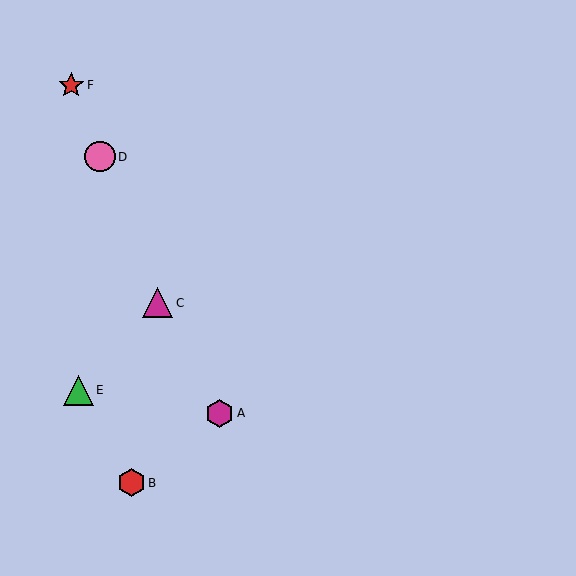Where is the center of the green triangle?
The center of the green triangle is at (78, 390).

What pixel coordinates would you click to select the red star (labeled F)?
Click at (71, 85) to select the red star F.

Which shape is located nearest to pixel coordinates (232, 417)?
The magenta hexagon (labeled A) at (220, 413) is nearest to that location.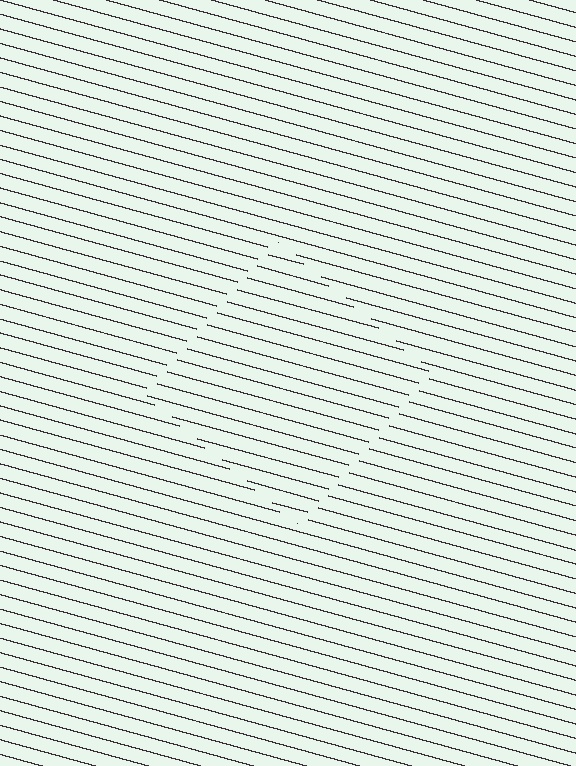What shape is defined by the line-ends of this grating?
An illusory square. The interior of the shape contains the same grating, shifted by half a period — the contour is defined by the phase discontinuity where line-ends from the inner and outer gratings abut.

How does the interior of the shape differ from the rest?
The interior of the shape contains the same grating, shifted by half a period — the contour is defined by the phase discontinuity where line-ends from the inner and outer gratings abut.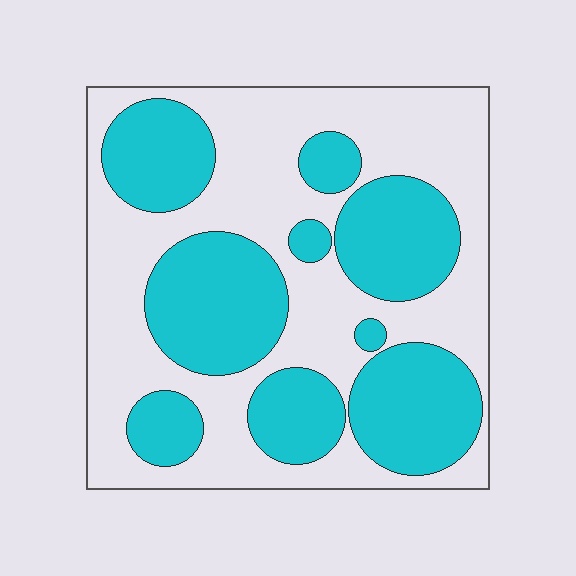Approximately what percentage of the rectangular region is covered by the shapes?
Approximately 45%.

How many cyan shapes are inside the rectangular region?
9.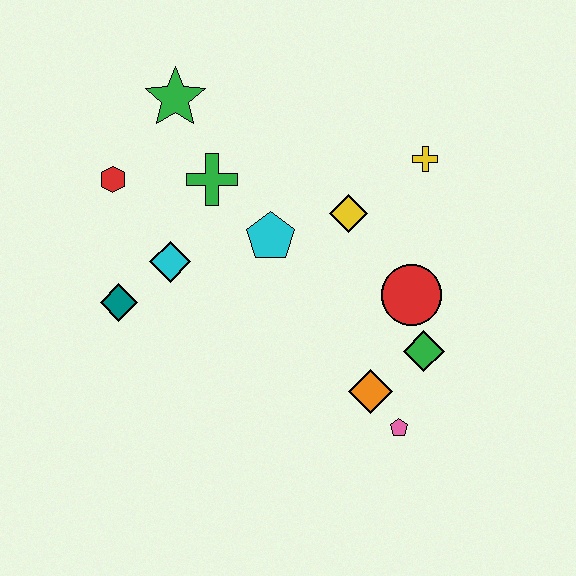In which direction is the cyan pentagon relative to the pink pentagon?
The cyan pentagon is above the pink pentagon.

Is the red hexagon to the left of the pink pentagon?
Yes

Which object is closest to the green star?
The green cross is closest to the green star.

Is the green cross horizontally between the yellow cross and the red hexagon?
Yes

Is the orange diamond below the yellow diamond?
Yes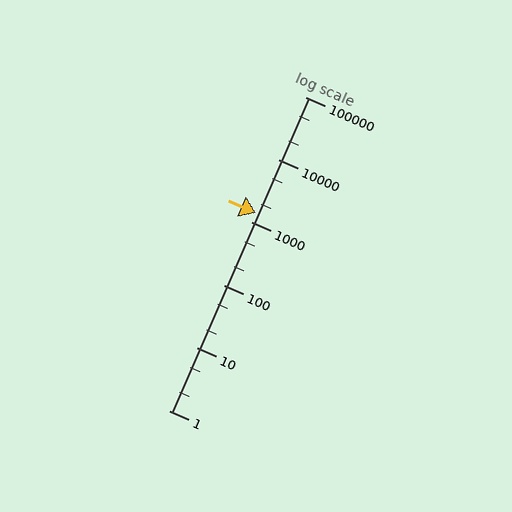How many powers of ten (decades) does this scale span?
The scale spans 5 decades, from 1 to 100000.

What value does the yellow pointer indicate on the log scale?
The pointer indicates approximately 1400.